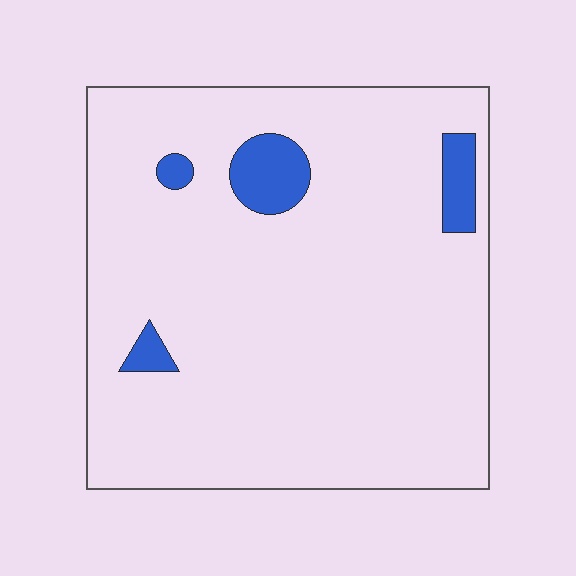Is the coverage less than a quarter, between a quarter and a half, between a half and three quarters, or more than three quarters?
Less than a quarter.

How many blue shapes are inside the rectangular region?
4.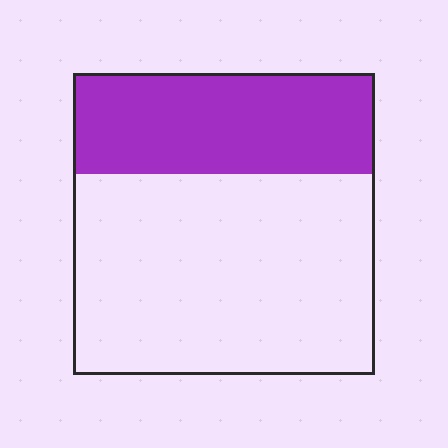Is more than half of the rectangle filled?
No.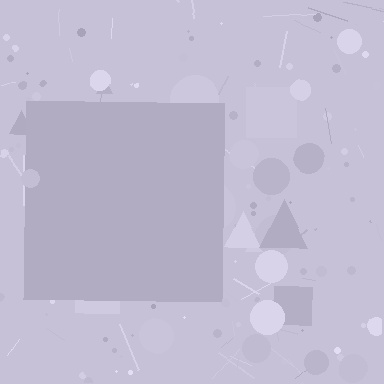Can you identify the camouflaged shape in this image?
The camouflaged shape is a square.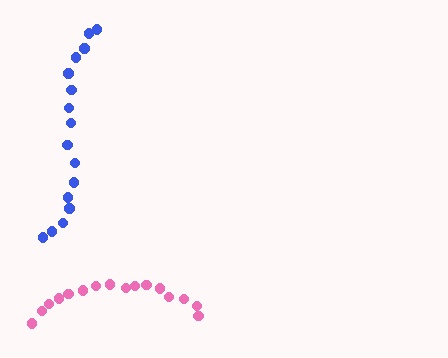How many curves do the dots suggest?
There are 2 distinct paths.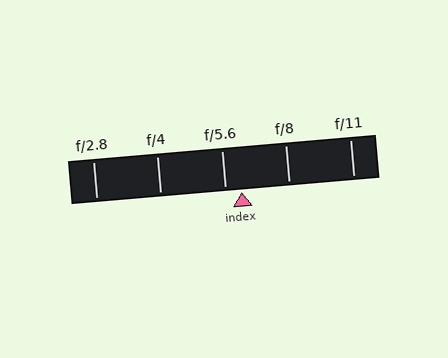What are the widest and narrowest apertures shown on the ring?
The widest aperture shown is f/2.8 and the narrowest is f/11.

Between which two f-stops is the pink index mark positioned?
The index mark is between f/5.6 and f/8.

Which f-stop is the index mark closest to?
The index mark is closest to f/5.6.